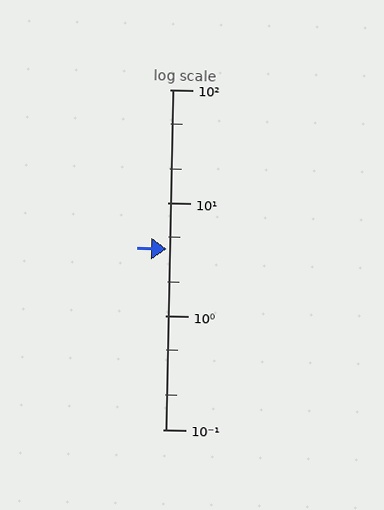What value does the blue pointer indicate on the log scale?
The pointer indicates approximately 3.9.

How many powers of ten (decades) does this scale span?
The scale spans 3 decades, from 0.1 to 100.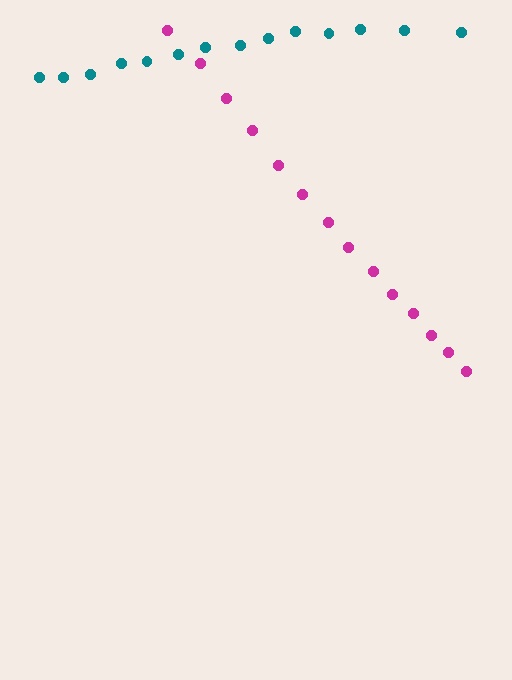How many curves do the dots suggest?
There are 2 distinct paths.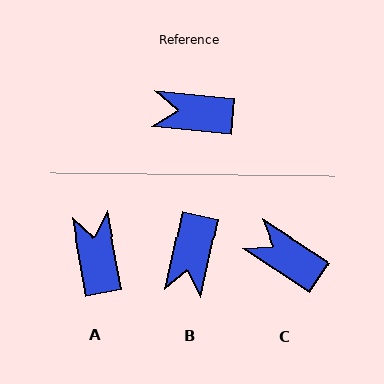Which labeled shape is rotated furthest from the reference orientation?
B, about 83 degrees away.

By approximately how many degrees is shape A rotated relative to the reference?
Approximately 74 degrees clockwise.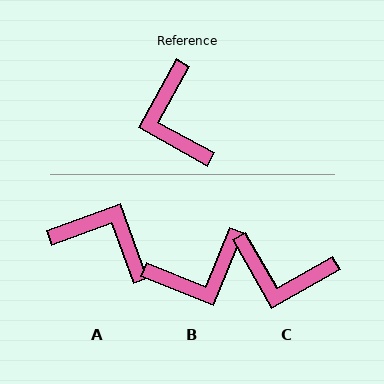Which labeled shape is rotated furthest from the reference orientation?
A, about 131 degrees away.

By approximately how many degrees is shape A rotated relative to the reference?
Approximately 131 degrees clockwise.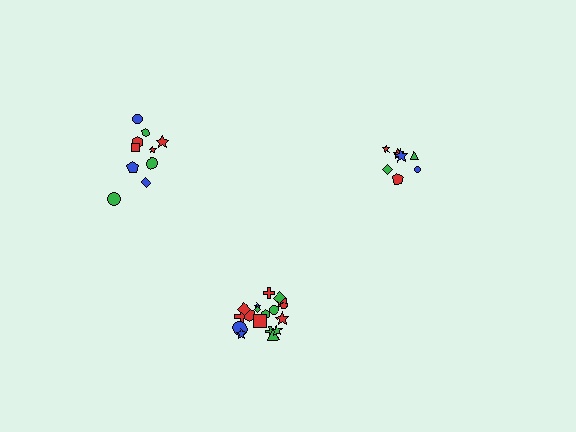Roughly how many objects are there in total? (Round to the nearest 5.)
Roughly 35 objects in total.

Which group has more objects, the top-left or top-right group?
The top-left group.